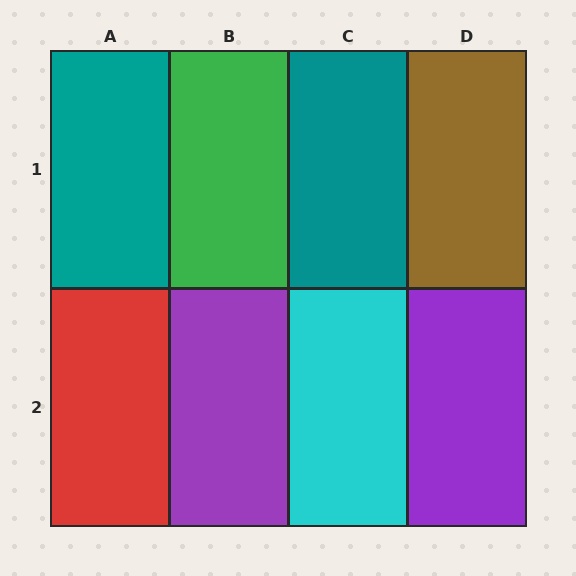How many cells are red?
1 cell is red.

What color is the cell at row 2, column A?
Red.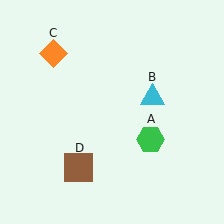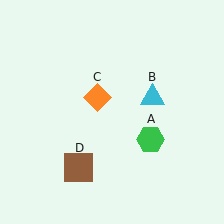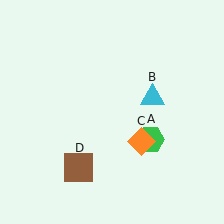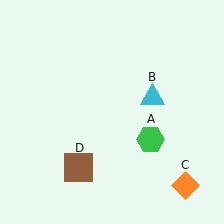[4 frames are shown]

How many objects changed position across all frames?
1 object changed position: orange diamond (object C).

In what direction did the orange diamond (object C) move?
The orange diamond (object C) moved down and to the right.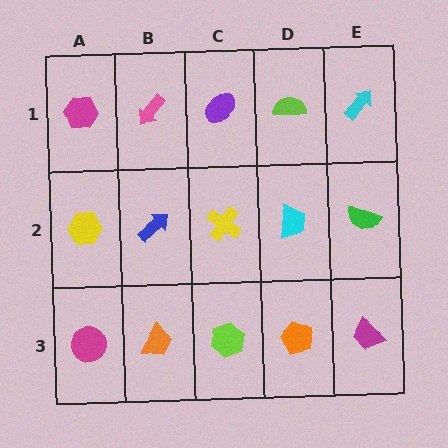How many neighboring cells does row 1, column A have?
2.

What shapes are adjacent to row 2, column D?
A lime semicircle (row 1, column D), an orange pentagon (row 3, column D), a yellow cross (row 2, column C), a green semicircle (row 2, column E).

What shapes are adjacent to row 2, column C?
A purple ellipse (row 1, column C), a lime hexagon (row 3, column C), a blue arrow (row 2, column B), a cyan trapezoid (row 2, column D).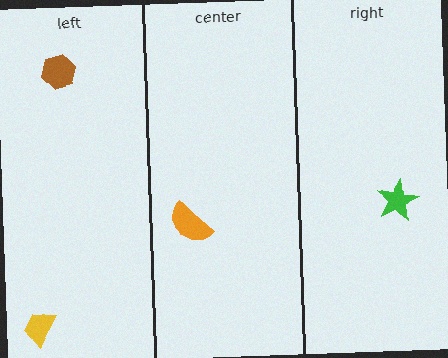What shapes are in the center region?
The orange semicircle.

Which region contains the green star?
The right region.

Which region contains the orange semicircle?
The center region.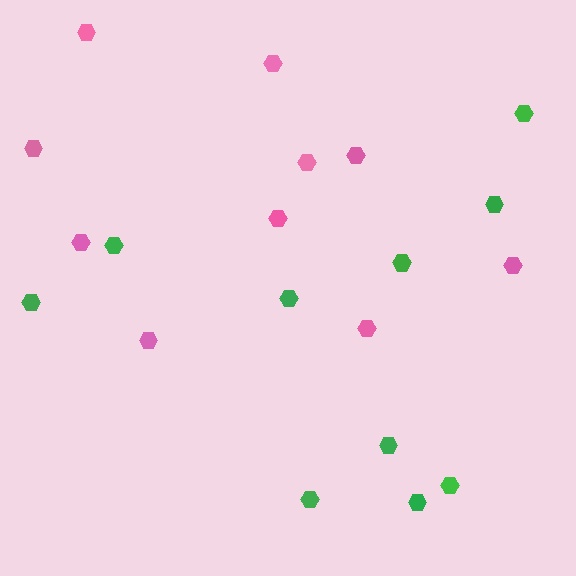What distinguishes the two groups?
There are 2 groups: one group of green hexagons (10) and one group of pink hexagons (10).